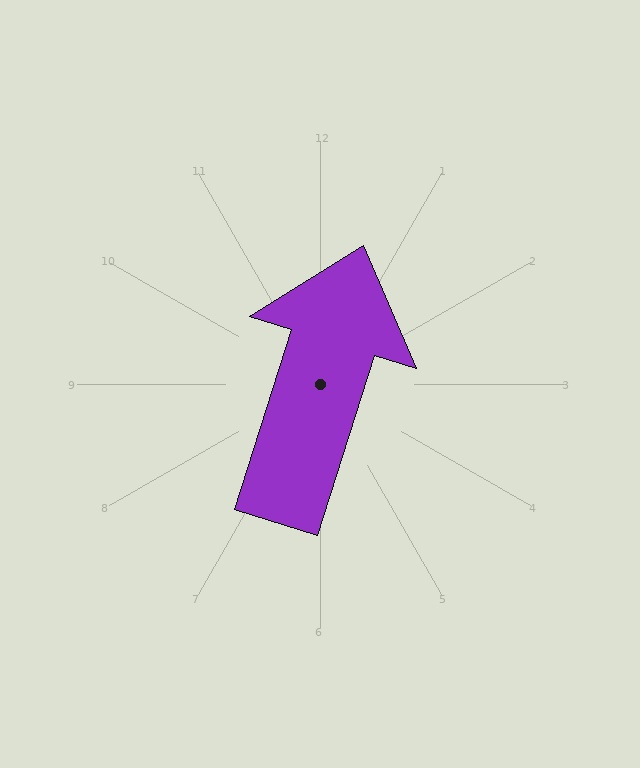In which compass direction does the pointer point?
North.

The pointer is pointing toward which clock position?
Roughly 1 o'clock.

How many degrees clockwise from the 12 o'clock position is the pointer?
Approximately 17 degrees.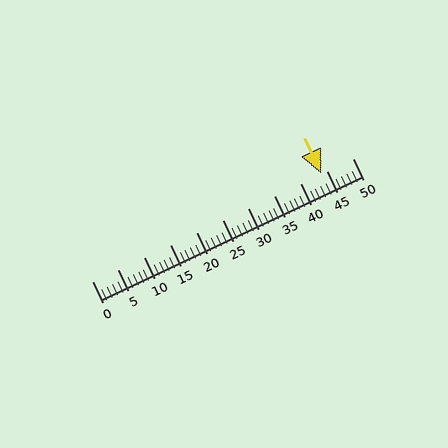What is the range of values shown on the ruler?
The ruler shows values from 0 to 50.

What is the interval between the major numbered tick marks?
The major tick marks are spaced 5 units apart.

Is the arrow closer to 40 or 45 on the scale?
The arrow is closer to 45.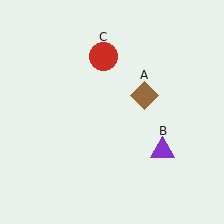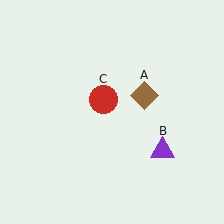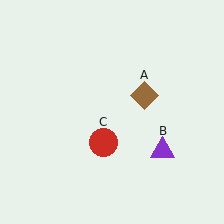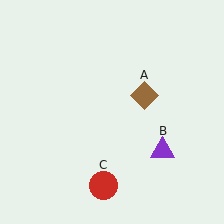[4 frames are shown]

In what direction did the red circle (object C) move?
The red circle (object C) moved down.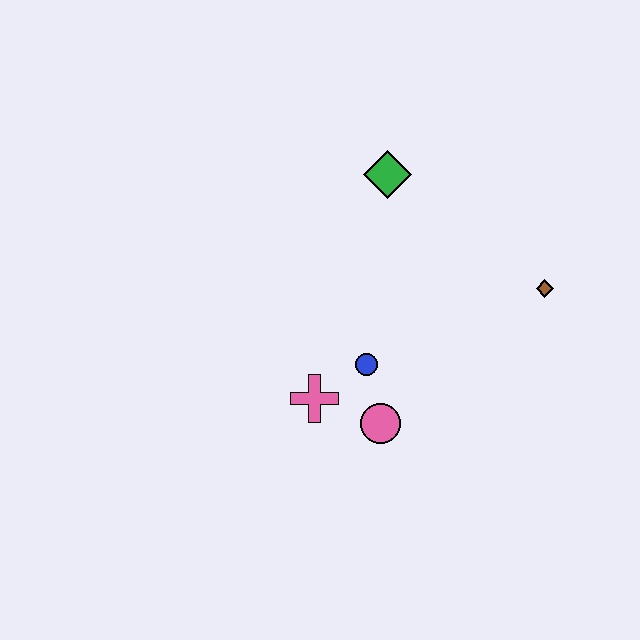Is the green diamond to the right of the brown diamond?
No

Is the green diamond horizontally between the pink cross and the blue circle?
No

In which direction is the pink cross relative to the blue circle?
The pink cross is to the left of the blue circle.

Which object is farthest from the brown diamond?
The pink cross is farthest from the brown diamond.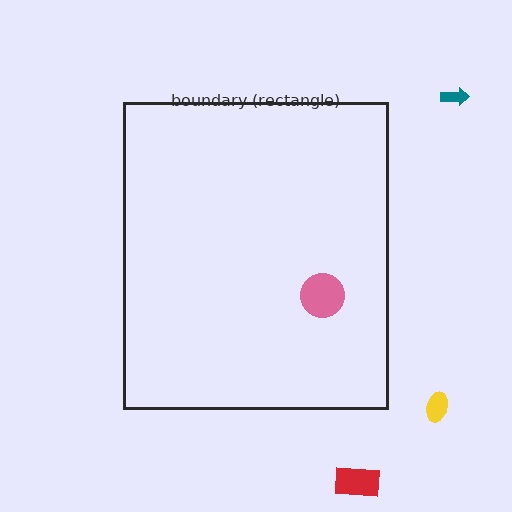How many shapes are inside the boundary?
1 inside, 3 outside.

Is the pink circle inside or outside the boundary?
Inside.